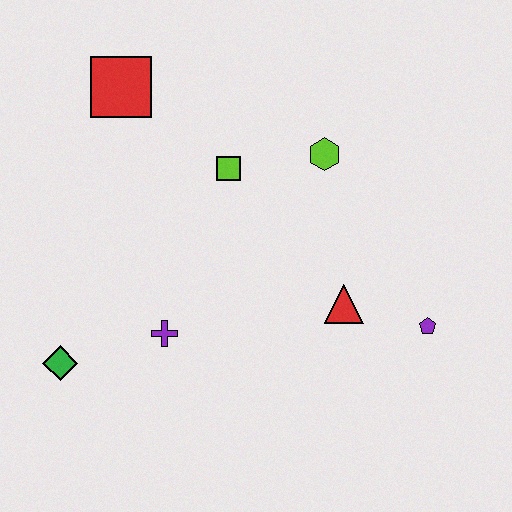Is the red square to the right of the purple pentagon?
No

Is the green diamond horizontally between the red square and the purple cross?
No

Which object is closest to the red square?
The lime square is closest to the red square.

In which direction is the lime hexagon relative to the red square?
The lime hexagon is to the right of the red square.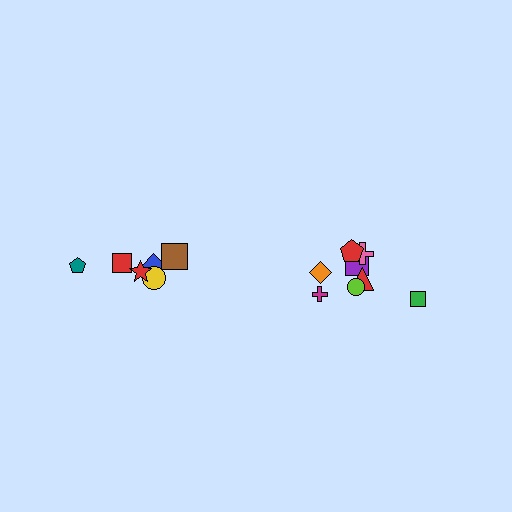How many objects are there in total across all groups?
There are 14 objects.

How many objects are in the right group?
There are 8 objects.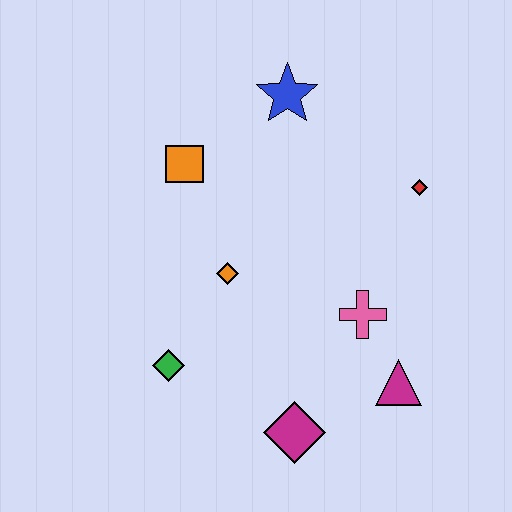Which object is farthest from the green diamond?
The red diamond is farthest from the green diamond.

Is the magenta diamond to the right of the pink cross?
No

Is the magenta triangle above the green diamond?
No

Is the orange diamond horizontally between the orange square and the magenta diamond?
Yes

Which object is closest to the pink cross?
The magenta triangle is closest to the pink cross.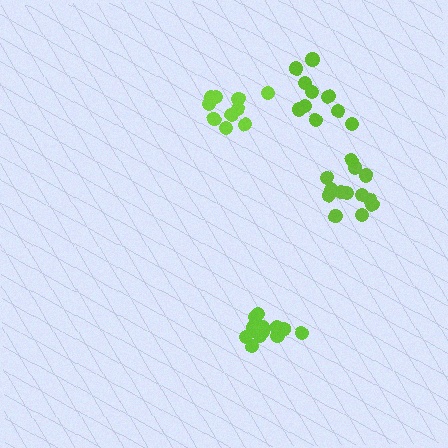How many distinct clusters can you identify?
There are 4 distinct clusters.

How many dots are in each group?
Group 1: 12 dots, Group 2: 10 dots, Group 3: 11 dots, Group 4: 15 dots (48 total).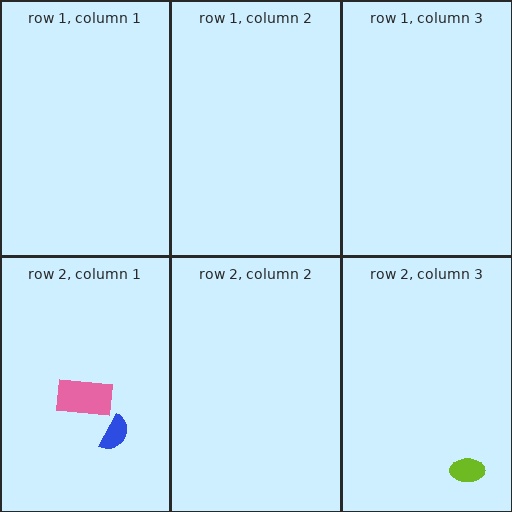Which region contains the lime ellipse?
The row 2, column 3 region.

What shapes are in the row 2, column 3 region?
The lime ellipse.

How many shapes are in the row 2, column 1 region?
2.